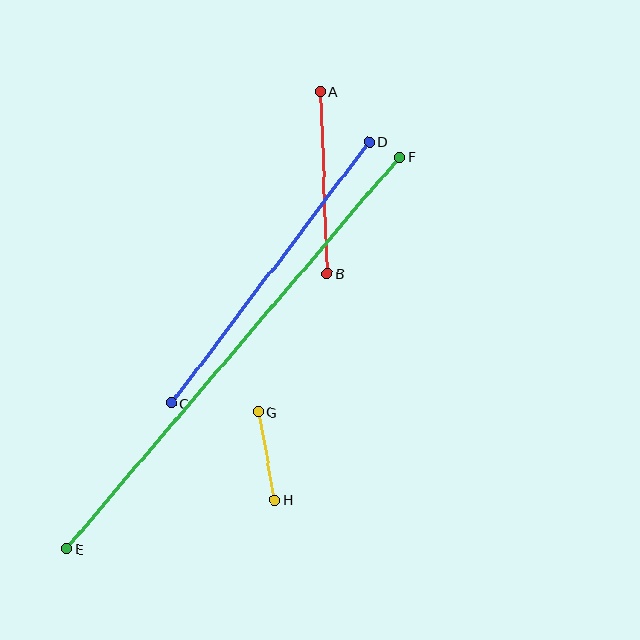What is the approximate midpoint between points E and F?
The midpoint is at approximately (233, 353) pixels.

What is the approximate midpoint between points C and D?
The midpoint is at approximately (270, 273) pixels.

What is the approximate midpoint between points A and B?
The midpoint is at approximately (324, 183) pixels.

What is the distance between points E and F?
The distance is approximately 514 pixels.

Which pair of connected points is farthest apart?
Points E and F are farthest apart.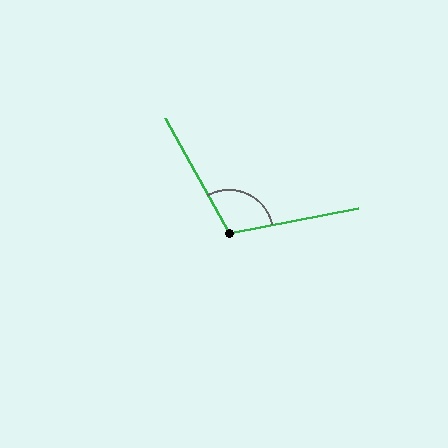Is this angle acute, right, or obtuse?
It is obtuse.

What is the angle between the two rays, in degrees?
Approximately 108 degrees.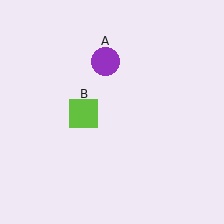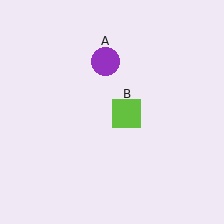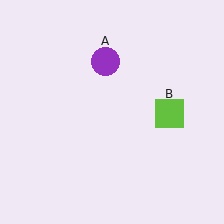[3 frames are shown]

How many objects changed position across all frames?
1 object changed position: lime square (object B).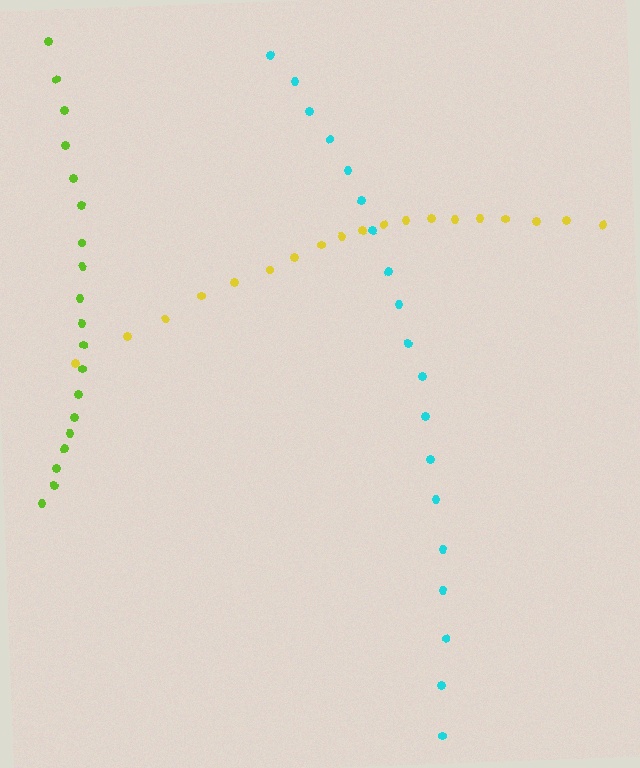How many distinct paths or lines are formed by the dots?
There are 3 distinct paths.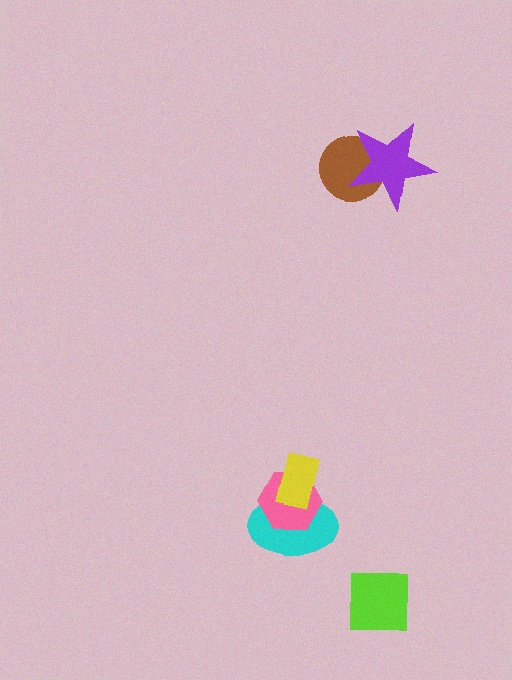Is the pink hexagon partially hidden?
Yes, it is partially covered by another shape.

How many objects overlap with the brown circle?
1 object overlaps with the brown circle.